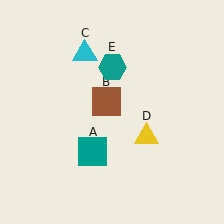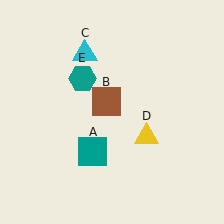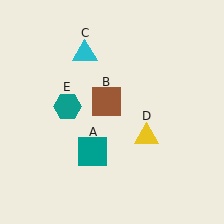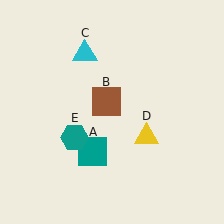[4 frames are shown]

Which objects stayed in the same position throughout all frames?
Teal square (object A) and brown square (object B) and cyan triangle (object C) and yellow triangle (object D) remained stationary.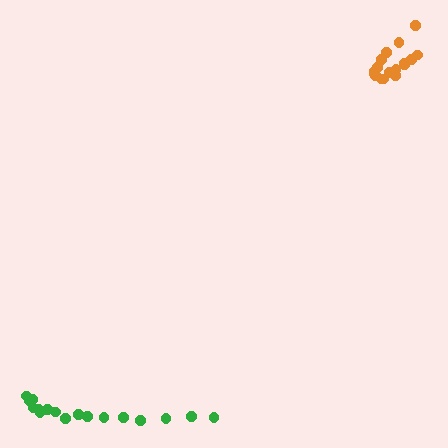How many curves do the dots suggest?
There are 2 distinct paths.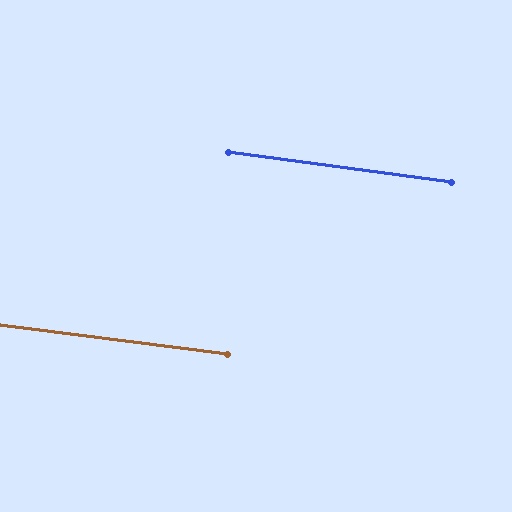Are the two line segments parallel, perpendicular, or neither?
Parallel — their directions differ by only 0.5°.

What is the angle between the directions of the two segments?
Approximately 1 degree.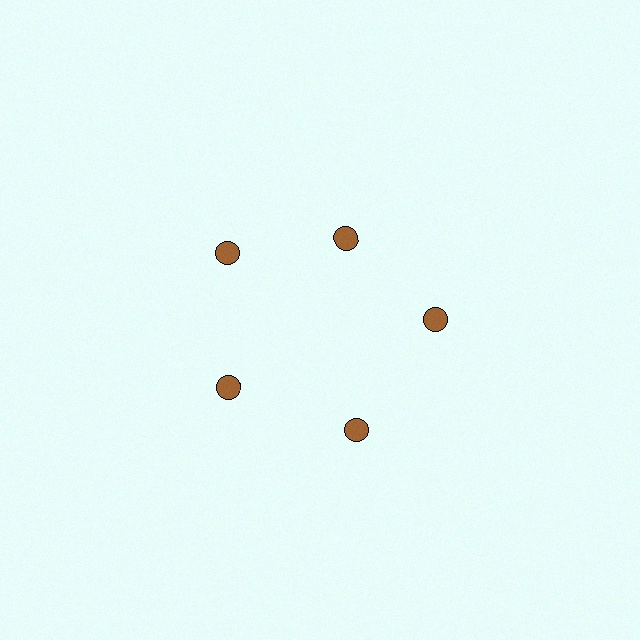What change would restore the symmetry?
The symmetry would be restored by moving it outward, back onto the ring so that all 5 circles sit at equal angles and equal distance from the center.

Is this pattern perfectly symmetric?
No. The 5 brown circles are arranged in a ring, but one element near the 1 o'clock position is pulled inward toward the center, breaking the 5-fold rotational symmetry.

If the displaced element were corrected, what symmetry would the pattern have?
It would have 5-fold rotational symmetry — the pattern would map onto itself every 72 degrees.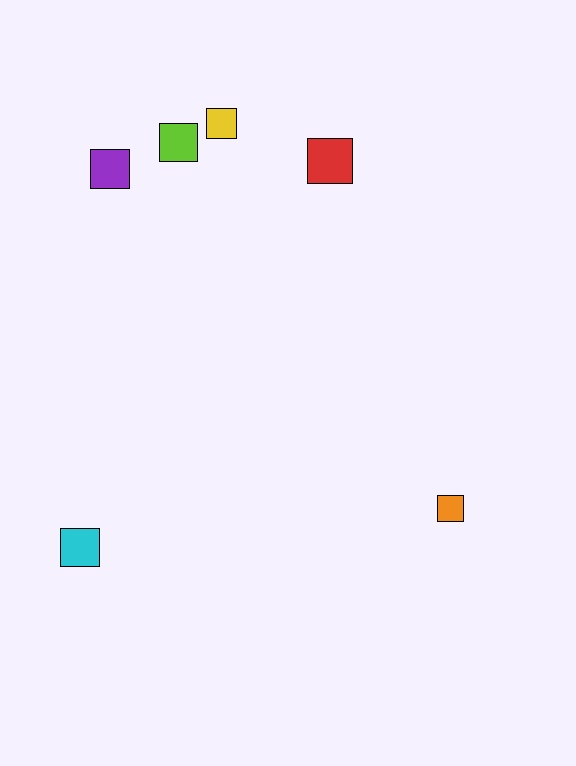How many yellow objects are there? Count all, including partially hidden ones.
There is 1 yellow object.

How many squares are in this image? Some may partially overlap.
There are 6 squares.